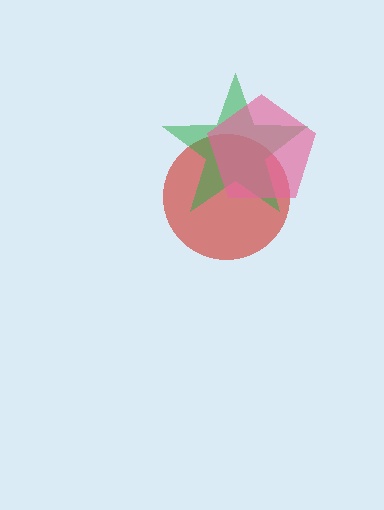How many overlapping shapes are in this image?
There are 3 overlapping shapes in the image.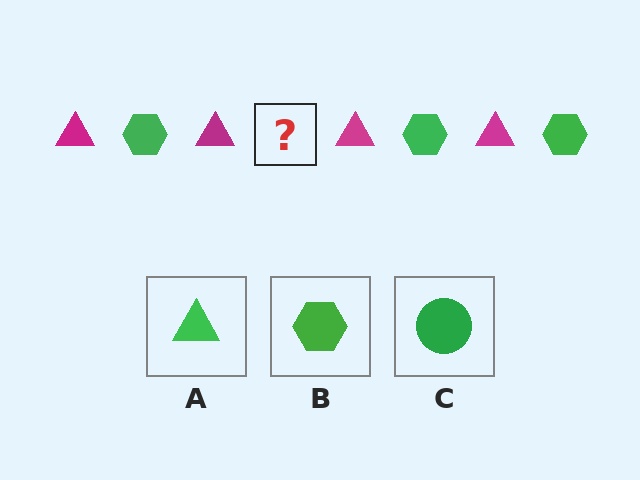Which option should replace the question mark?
Option B.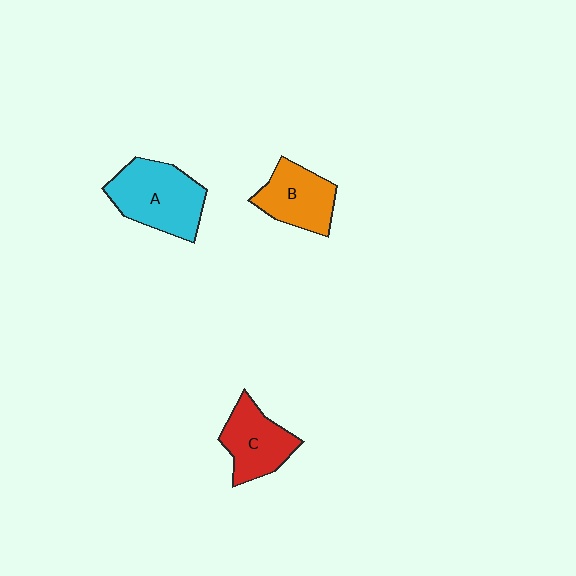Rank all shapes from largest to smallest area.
From largest to smallest: A (cyan), C (red), B (orange).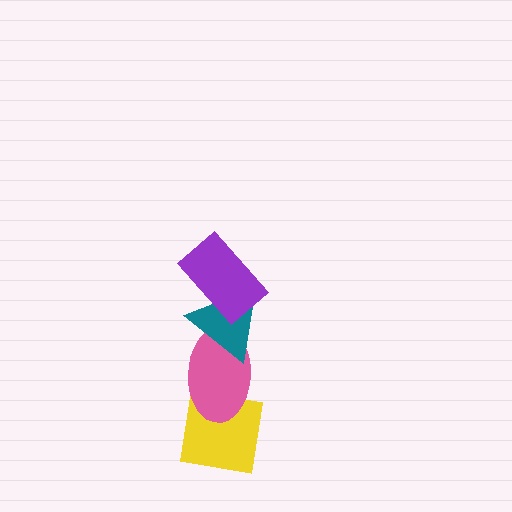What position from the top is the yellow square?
The yellow square is 4th from the top.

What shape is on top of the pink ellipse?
The teal triangle is on top of the pink ellipse.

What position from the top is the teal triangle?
The teal triangle is 2nd from the top.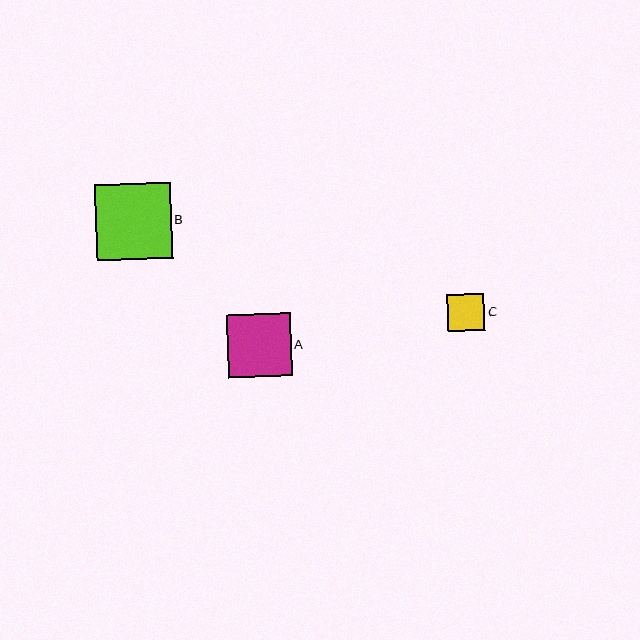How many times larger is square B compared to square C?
Square B is approximately 2.1 times the size of square C.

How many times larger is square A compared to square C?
Square A is approximately 1.7 times the size of square C.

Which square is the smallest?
Square C is the smallest with a size of approximately 37 pixels.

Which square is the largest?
Square B is the largest with a size of approximately 76 pixels.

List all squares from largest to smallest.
From largest to smallest: B, A, C.